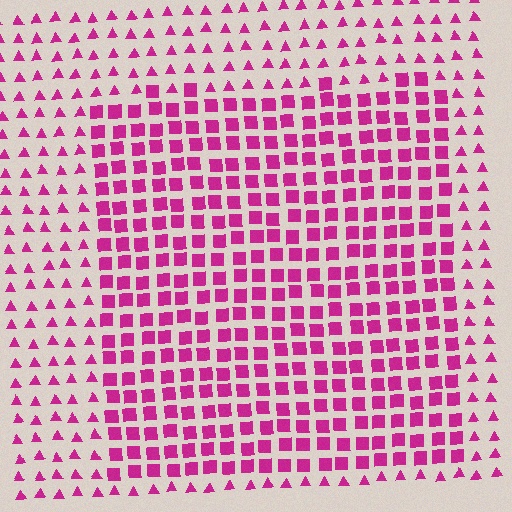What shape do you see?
I see a rectangle.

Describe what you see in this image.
The image is filled with small magenta elements arranged in a uniform grid. A rectangle-shaped region contains squares, while the surrounding area contains triangles. The boundary is defined purely by the change in element shape.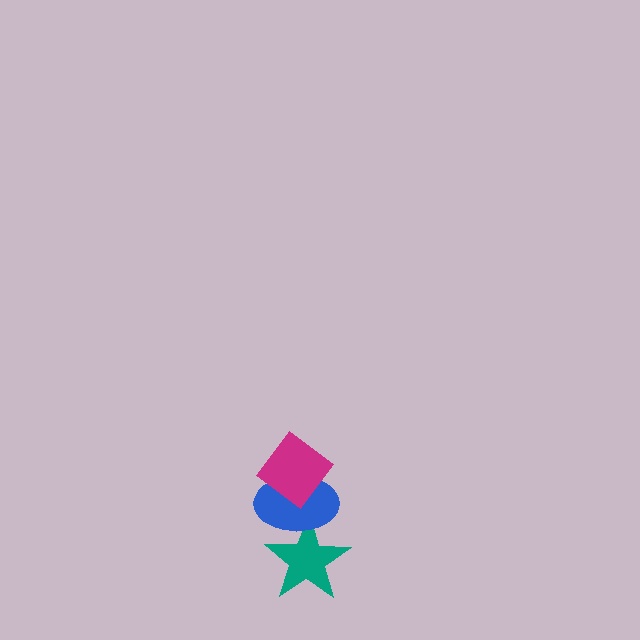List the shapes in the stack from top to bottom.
From top to bottom: the magenta diamond, the blue ellipse, the teal star.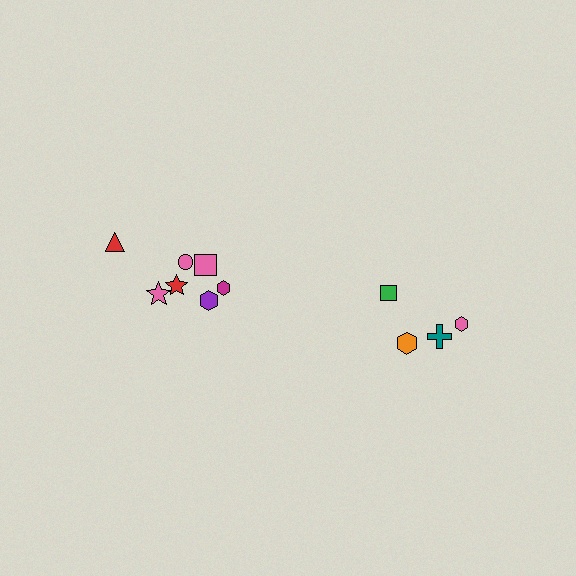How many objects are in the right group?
There are 4 objects.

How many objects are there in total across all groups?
There are 11 objects.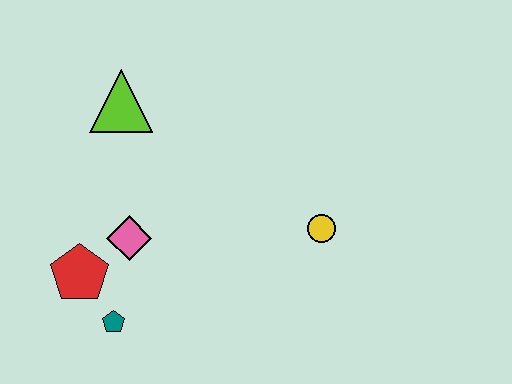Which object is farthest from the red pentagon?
The yellow circle is farthest from the red pentagon.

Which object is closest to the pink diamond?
The red pentagon is closest to the pink diamond.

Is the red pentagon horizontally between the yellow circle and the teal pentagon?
No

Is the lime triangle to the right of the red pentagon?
Yes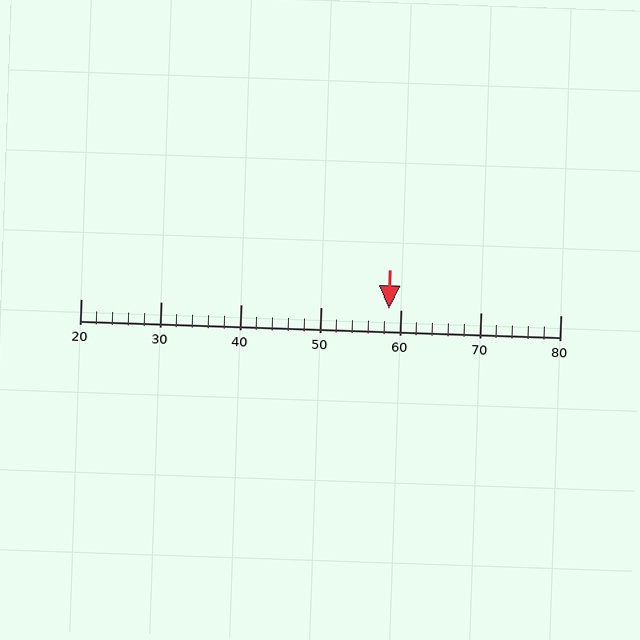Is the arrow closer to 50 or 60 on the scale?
The arrow is closer to 60.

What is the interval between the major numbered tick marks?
The major tick marks are spaced 10 units apart.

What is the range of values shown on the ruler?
The ruler shows values from 20 to 80.